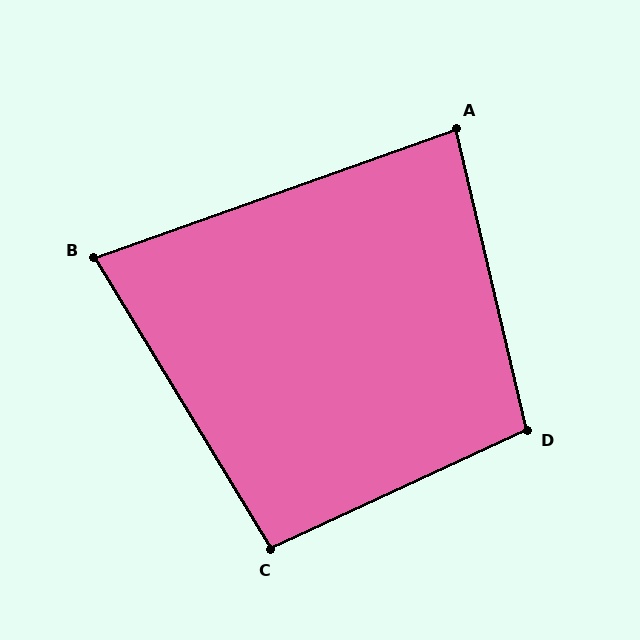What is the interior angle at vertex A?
Approximately 84 degrees (acute).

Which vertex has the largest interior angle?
D, at approximately 102 degrees.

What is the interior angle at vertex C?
Approximately 96 degrees (obtuse).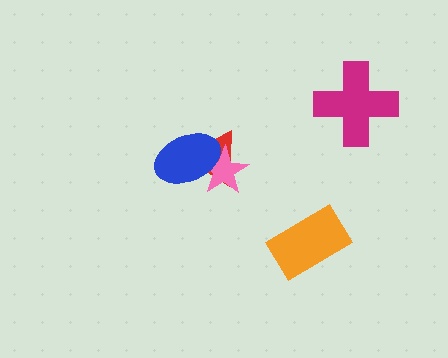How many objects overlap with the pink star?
2 objects overlap with the pink star.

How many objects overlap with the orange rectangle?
0 objects overlap with the orange rectangle.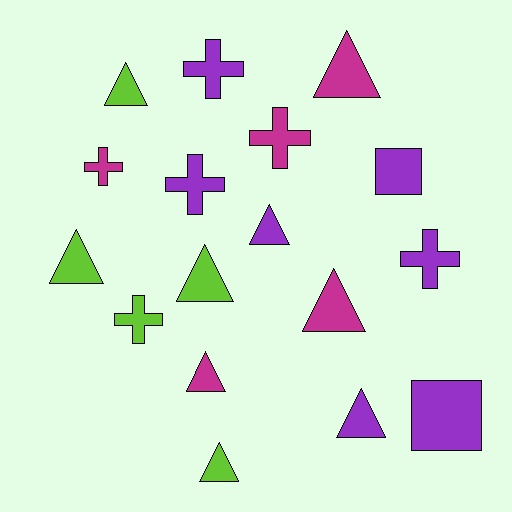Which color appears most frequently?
Purple, with 7 objects.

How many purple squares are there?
There are 2 purple squares.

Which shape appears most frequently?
Triangle, with 9 objects.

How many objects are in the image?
There are 17 objects.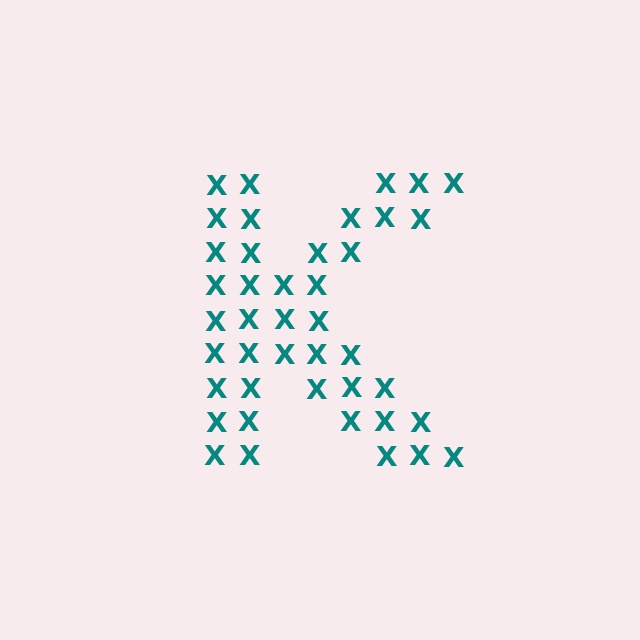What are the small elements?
The small elements are letter X's.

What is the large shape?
The large shape is the letter K.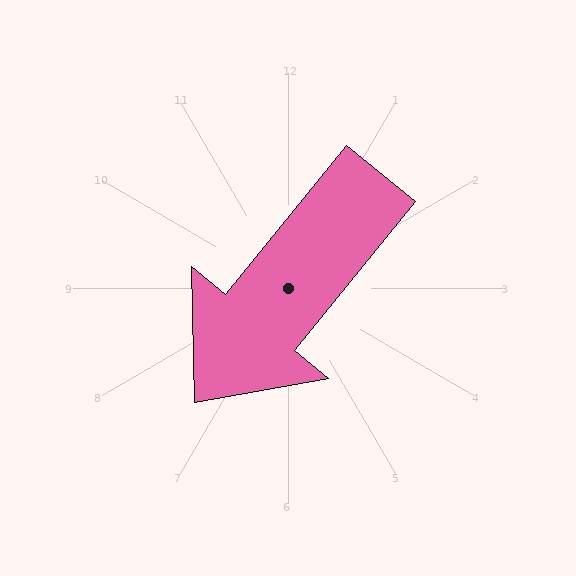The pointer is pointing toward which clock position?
Roughly 7 o'clock.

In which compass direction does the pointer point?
Southwest.